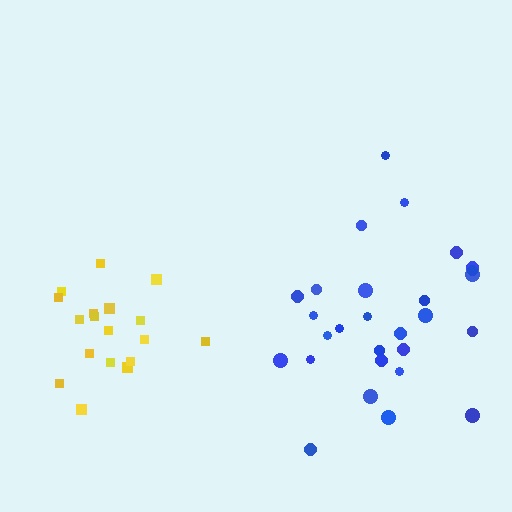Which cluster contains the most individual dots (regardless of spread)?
Blue (28).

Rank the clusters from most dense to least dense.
yellow, blue.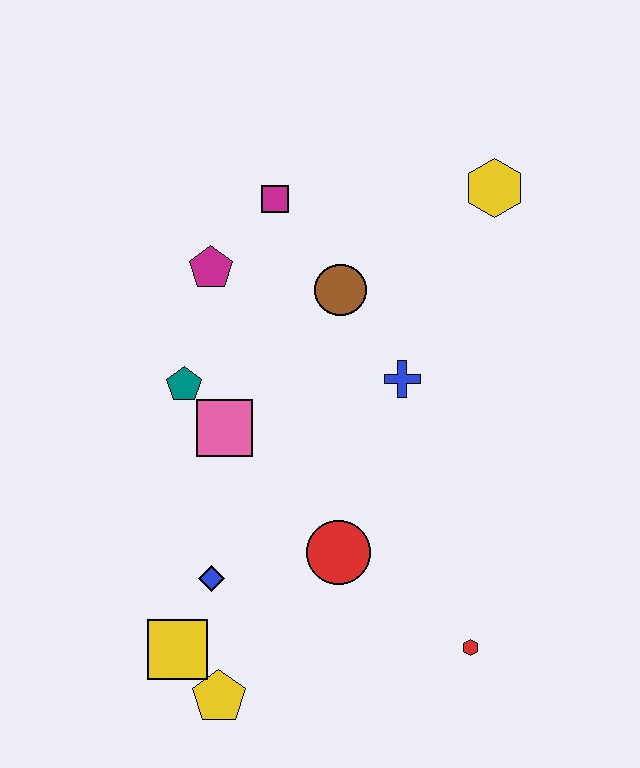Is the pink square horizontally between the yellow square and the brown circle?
Yes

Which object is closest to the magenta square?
The magenta pentagon is closest to the magenta square.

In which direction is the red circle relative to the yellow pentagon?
The red circle is above the yellow pentagon.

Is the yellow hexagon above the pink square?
Yes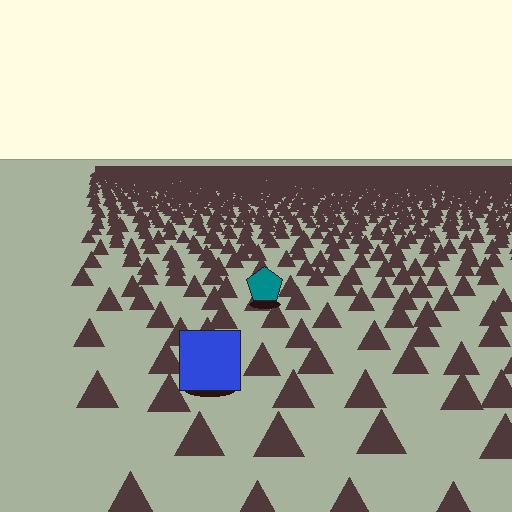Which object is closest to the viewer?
The blue square is closest. The texture marks near it are larger and more spread out.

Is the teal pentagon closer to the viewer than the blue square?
No. The blue square is closer — you can tell from the texture gradient: the ground texture is coarser near it.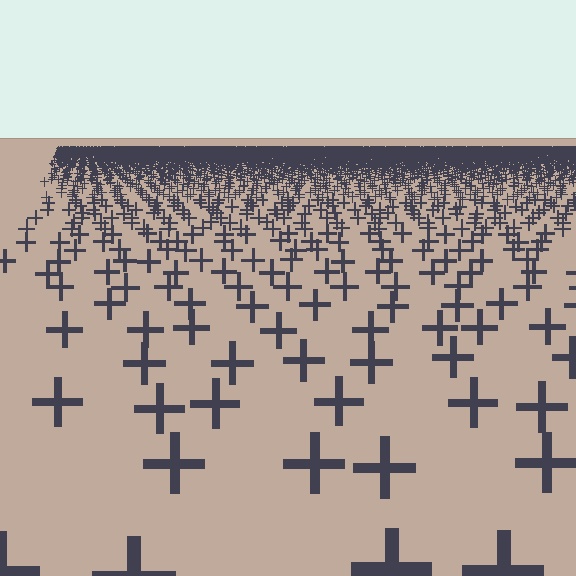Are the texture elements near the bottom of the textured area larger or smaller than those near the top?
Larger. Near the bottom, elements are closer to the viewer and appear at a bigger on-screen size.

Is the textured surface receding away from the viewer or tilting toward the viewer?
The surface is receding away from the viewer. Texture elements get smaller and denser toward the top.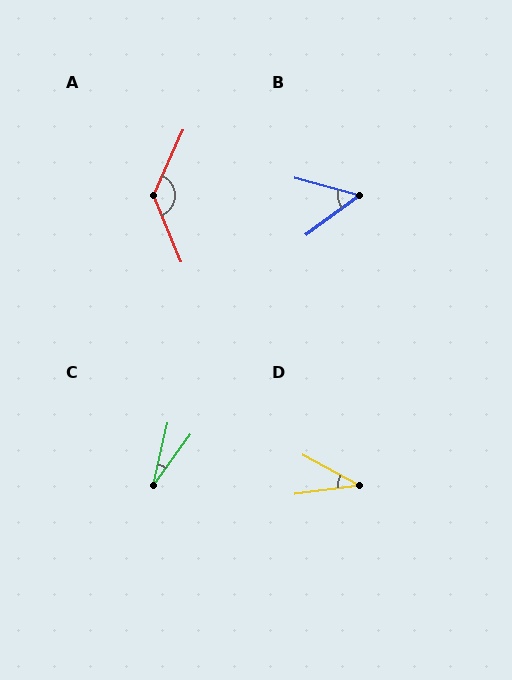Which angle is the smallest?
C, at approximately 23 degrees.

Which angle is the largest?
A, at approximately 133 degrees.